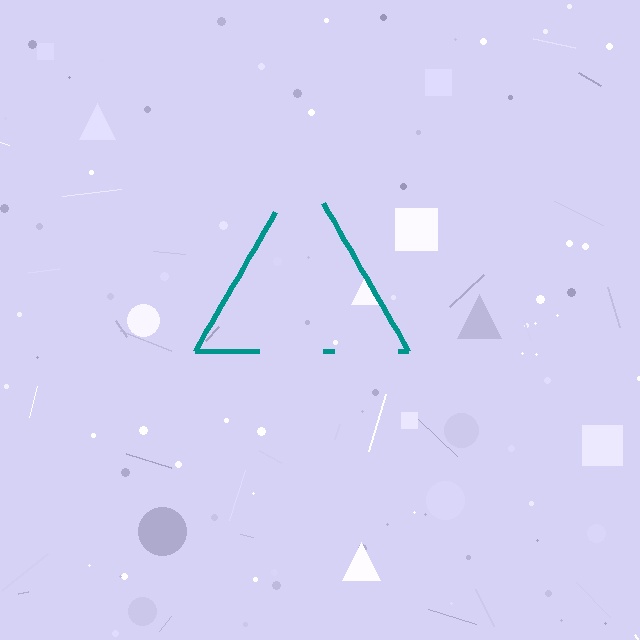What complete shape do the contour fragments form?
The contour fragments form a triangle.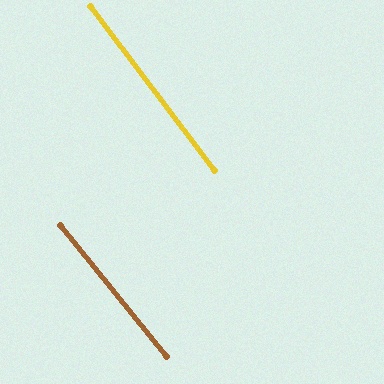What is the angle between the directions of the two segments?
Approximately 2 degrees.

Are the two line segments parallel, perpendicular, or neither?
Parallel — their directions differ by only 1.8°.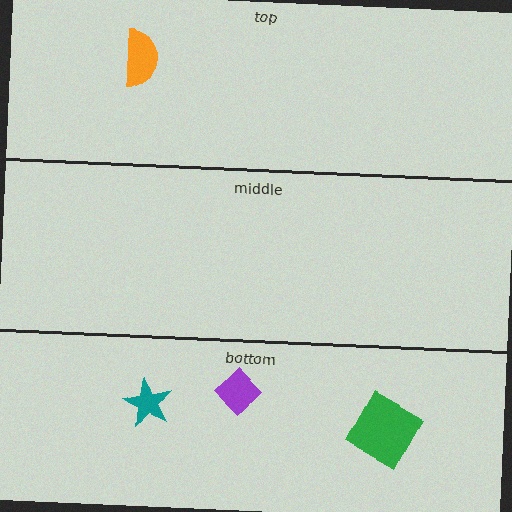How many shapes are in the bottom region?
3.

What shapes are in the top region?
The orange semicircle.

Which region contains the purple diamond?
The bottom region.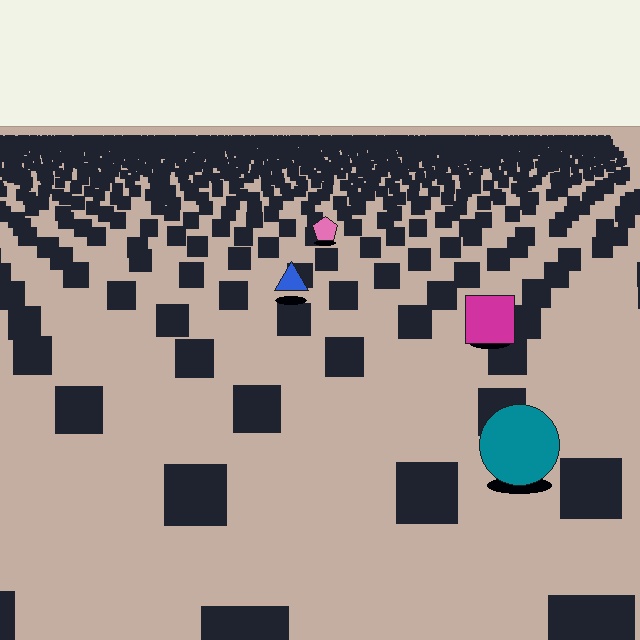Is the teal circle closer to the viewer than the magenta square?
Yes. The teal circle is closer — you can tell from the texture gradient: the ground texture is coarser near it.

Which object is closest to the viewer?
The teal circle is closest. The texture marks near it are larger and more spread out.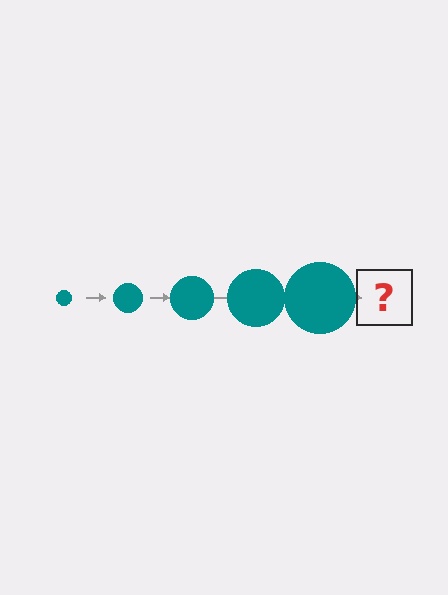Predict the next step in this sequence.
The next step is a teal circle, larger than the previous one.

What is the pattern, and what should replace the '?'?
The pattern is that the circle gets progressively larger each step. The '?' should be a teal circle, larger than the previous one.